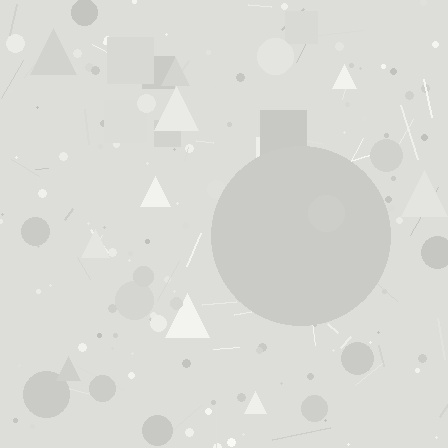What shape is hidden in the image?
A circle is hidden in the image.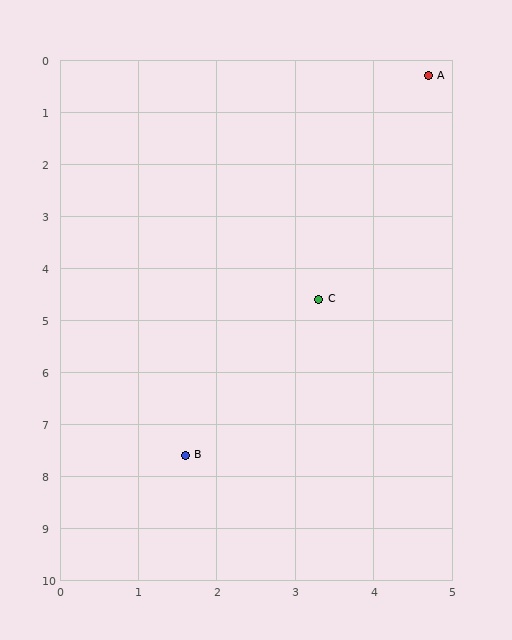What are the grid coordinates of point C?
Point C is at approximately (3.3, 4.6).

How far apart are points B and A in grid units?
Points B and A are about 7.9 grid units apart.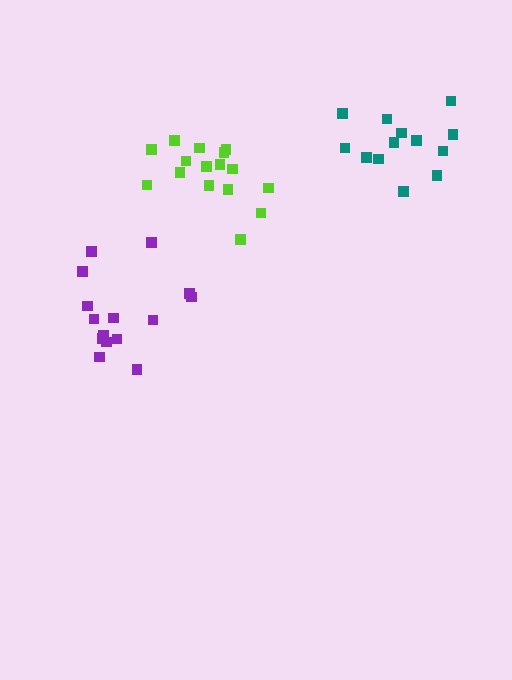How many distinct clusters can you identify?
There are 3 distinct clusters.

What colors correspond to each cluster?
The clusters are colored: teal, purple, lime.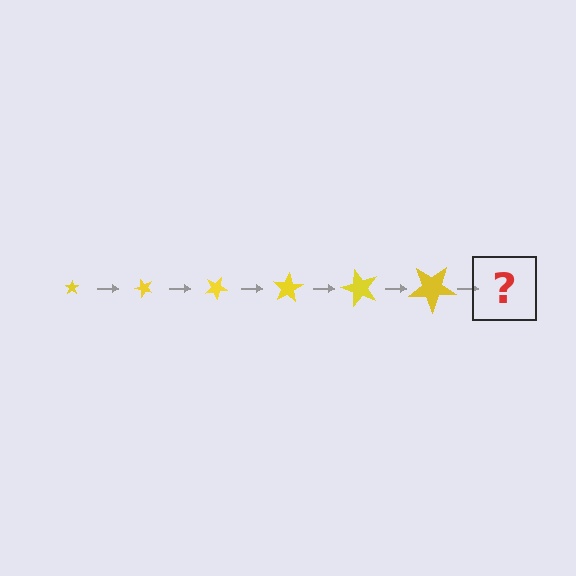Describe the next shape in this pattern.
It should be a star, larger than the previous one and rotated 300 degrees from the start.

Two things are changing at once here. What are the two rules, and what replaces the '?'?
The two rules are that the star grows larger each step and it rotates 50 degrees each step. The '?' should be a star, larger than the previous one and rotated 300 degrees from the start.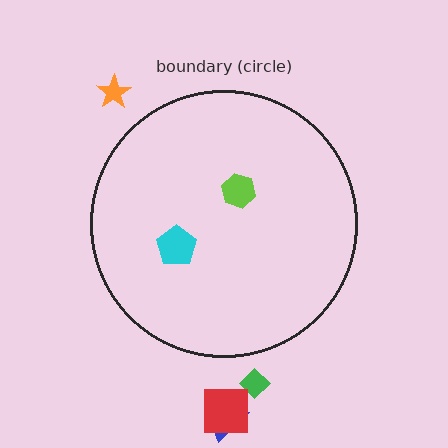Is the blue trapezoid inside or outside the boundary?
Outside.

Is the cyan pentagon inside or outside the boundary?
Inside.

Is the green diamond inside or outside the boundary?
Outside.